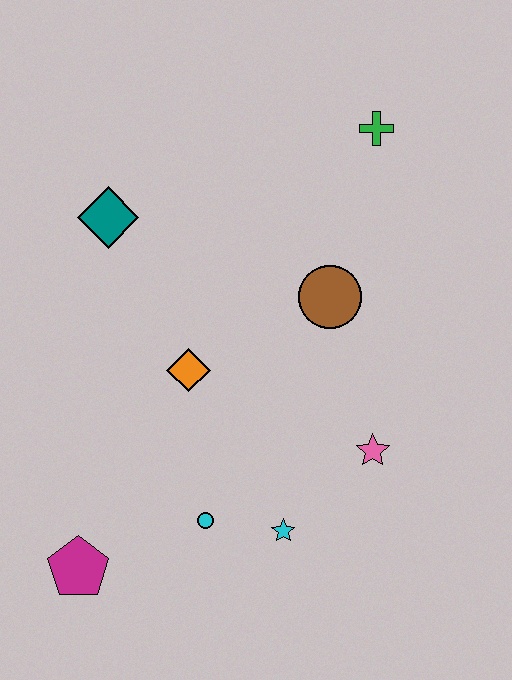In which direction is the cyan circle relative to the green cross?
The cyan circle is below the green cross.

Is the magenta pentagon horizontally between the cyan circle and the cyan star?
No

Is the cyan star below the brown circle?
Yes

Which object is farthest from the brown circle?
The magenta pentagon is farthest from the brown circle.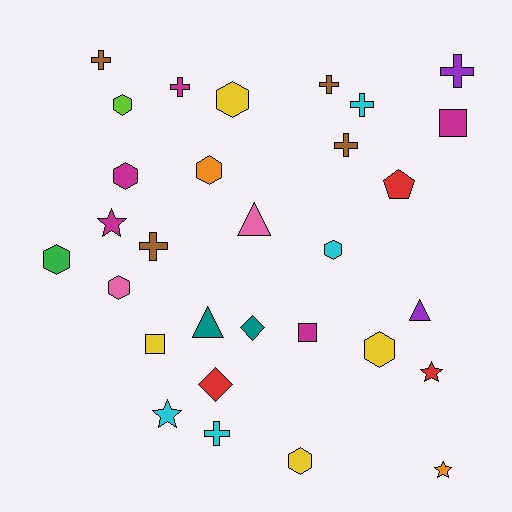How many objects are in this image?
There are 30 objects.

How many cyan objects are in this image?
There are 4 cyan objects.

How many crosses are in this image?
There are 8 crosses.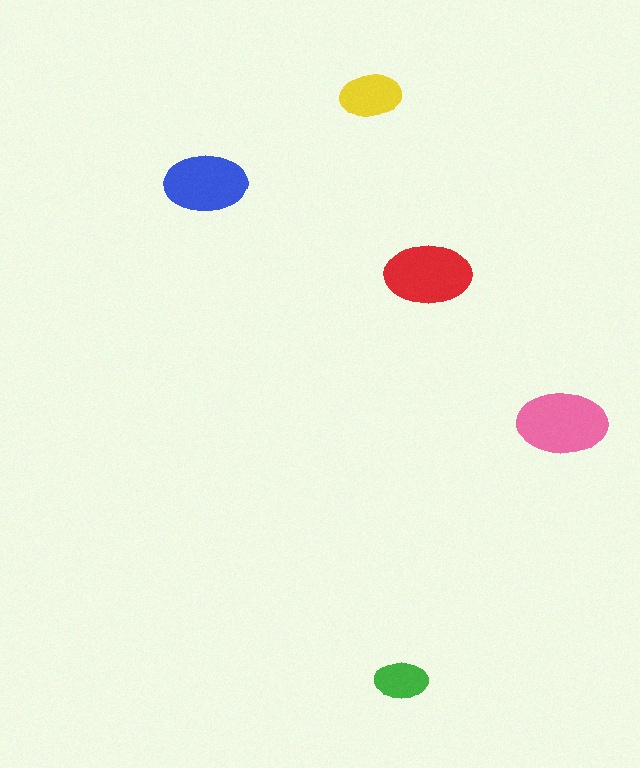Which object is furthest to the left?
The blue ellipse is leftmost.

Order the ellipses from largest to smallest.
the pink one, the red one, the blue one, the yellow one, the green one.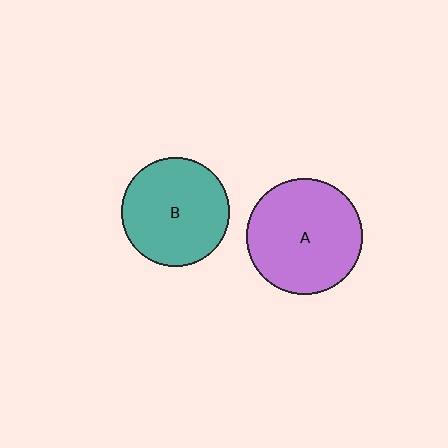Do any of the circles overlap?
No, none of the circles overlap.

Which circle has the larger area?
Circle A (purple).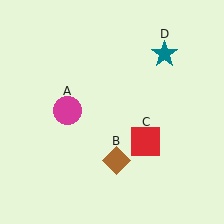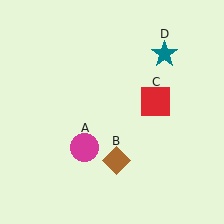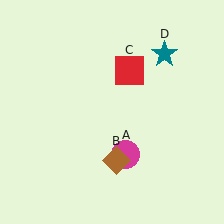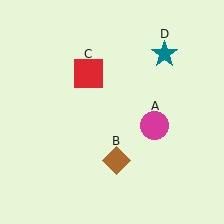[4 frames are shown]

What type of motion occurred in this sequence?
The magenta circle (object A), red square (object C) rotated counterclockwise around the center of the scene.